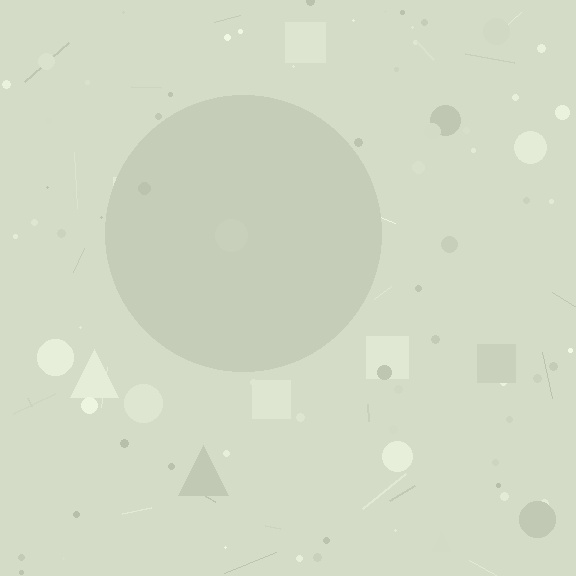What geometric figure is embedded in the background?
A circle is embedded in the background.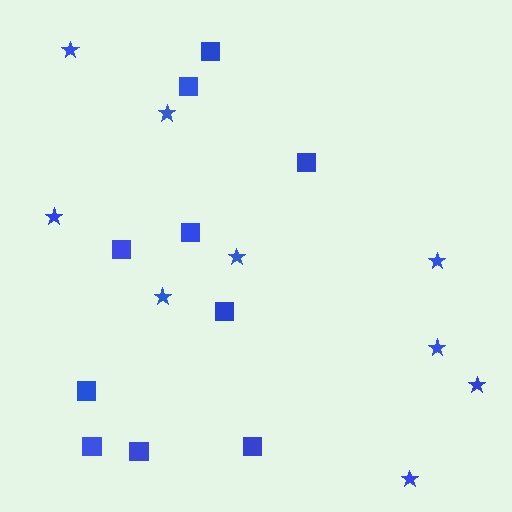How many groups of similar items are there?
There are 2 groups: one group of squares (10) and one group of stars (9).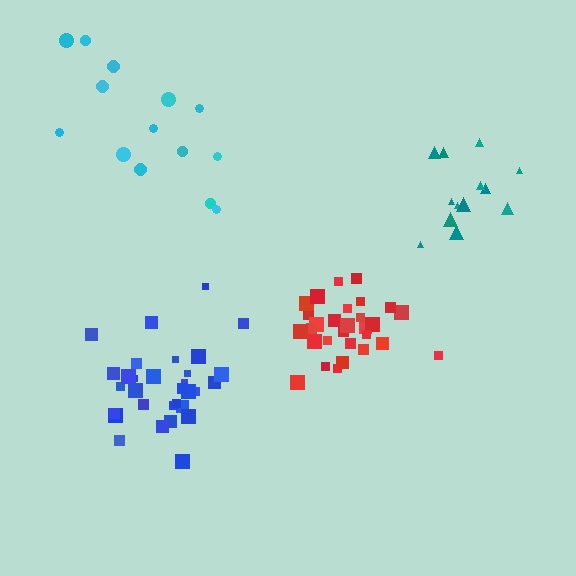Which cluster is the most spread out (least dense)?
Cyan.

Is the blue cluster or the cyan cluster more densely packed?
Blue.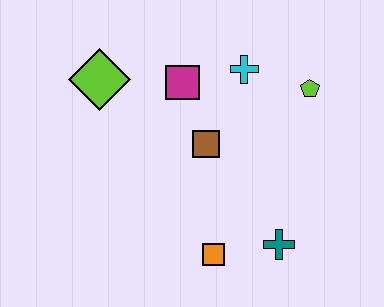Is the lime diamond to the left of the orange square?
Yes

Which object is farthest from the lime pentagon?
The lime diamond is farthest from the lime pentagon.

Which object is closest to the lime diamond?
The magenta square is closest to the lime diamond.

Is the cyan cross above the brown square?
Yes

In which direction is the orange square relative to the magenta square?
The orange square is below the magenta square.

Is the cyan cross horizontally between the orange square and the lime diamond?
No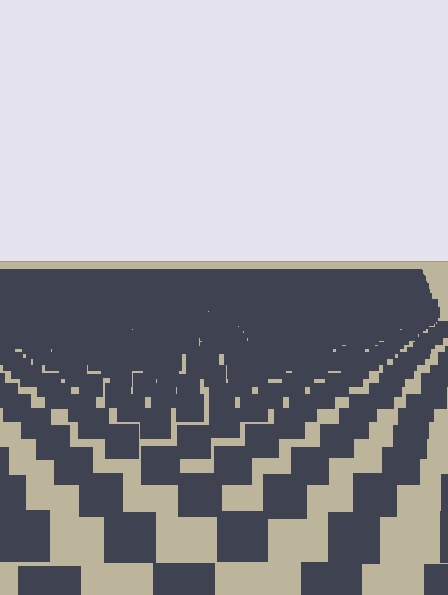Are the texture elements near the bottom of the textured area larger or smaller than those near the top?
Larger. Near the bottom, elements are closer to the viewer and appear at a bigger on-screen size.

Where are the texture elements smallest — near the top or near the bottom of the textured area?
Near the top.